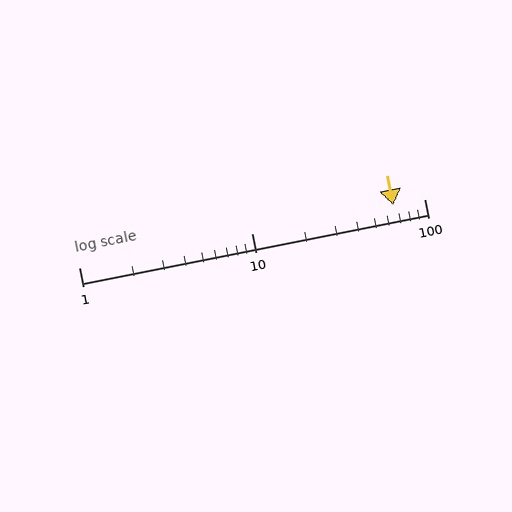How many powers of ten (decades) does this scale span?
The scale spans 2 decades, from 1 to 100.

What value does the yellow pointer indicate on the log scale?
The pointer indicates approximately 66.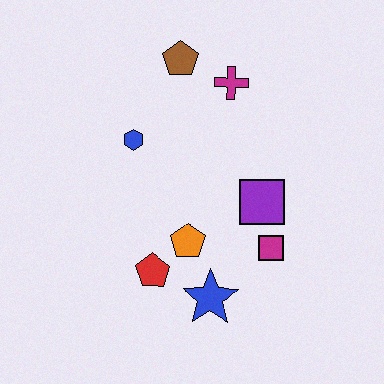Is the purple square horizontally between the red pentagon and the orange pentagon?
No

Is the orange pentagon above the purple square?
No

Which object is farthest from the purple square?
The brown pentagon is farthest from the purple square.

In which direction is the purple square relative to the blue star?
The purple square is above the blue star.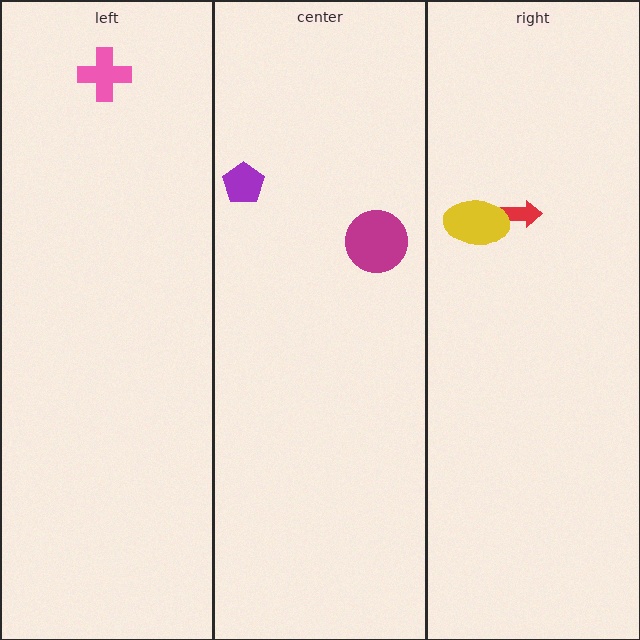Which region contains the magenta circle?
The center region.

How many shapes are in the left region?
1.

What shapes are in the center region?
The magenta circle, the purple pentagon.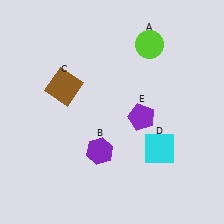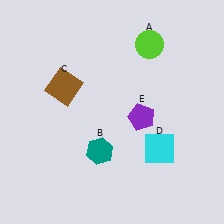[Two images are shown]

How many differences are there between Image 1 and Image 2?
There is 1 difference between the two images.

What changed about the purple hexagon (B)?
In Image 1, B is purple. In Image 2, it changed to teal.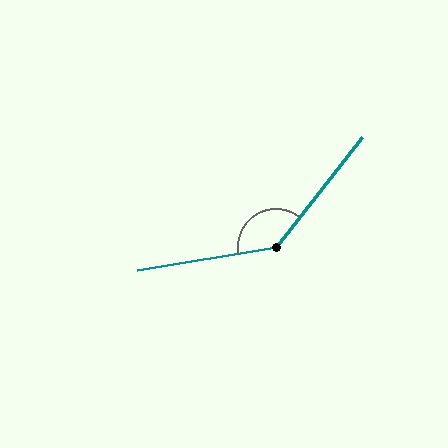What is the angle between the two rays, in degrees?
Approximately 138 degrees.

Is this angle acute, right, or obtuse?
It is obtuse.